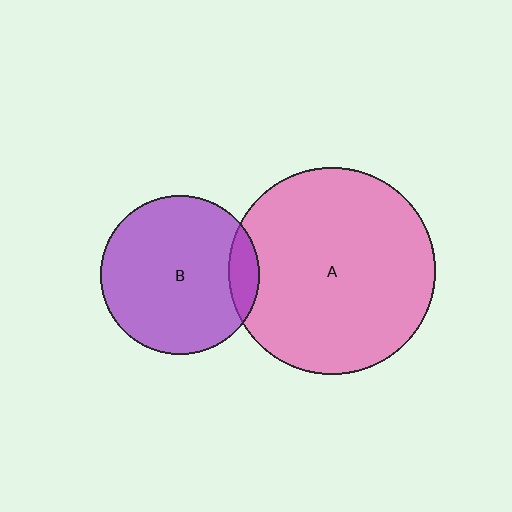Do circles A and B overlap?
Yes.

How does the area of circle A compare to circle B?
Approximately 1.7 times.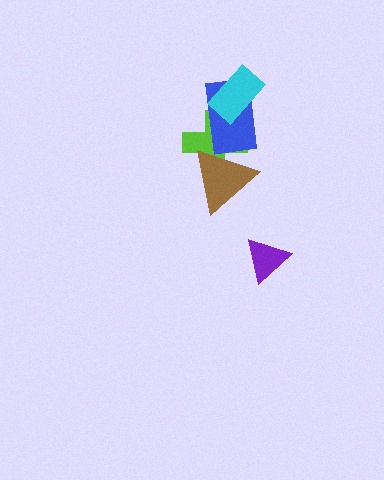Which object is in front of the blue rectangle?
The cyan rectangle is in front of the blue rectangle.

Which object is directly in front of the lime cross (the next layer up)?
The brown triangle is directly in front of the lime cross.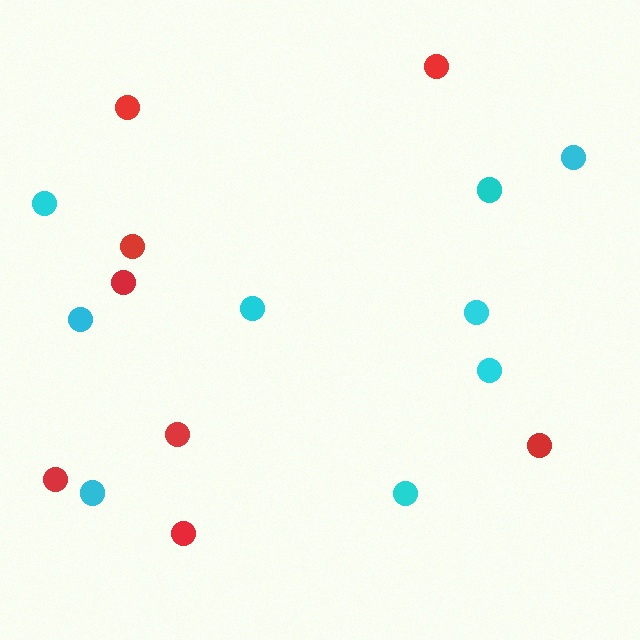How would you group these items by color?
There are 2 groups: one group of cyan circles (9) and one group of red circles (8).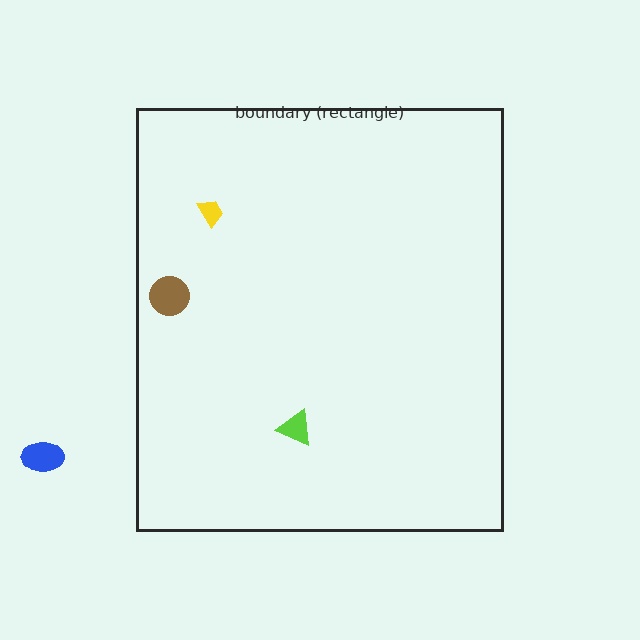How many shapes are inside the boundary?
3 inside, 1 outside.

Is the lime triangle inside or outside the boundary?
Inside.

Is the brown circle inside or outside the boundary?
Inside.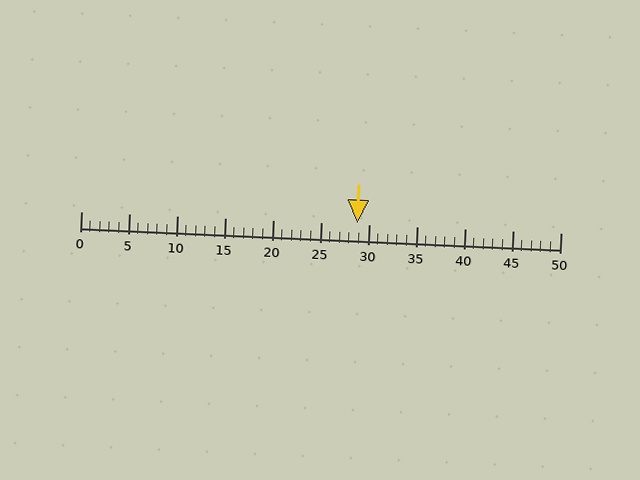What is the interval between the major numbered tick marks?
The major tick marks are spaced 5 units apart.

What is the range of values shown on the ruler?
The ruler shows values from 0 to 50.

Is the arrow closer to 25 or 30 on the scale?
The arrow is closer to 30.